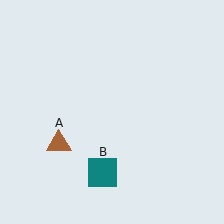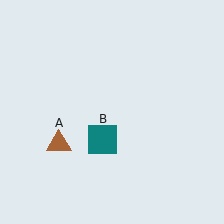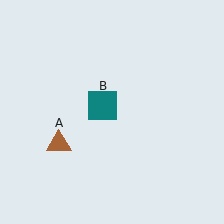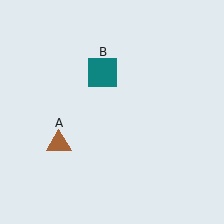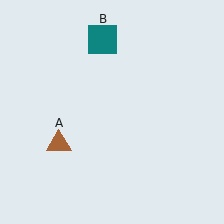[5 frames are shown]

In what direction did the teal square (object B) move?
The teal square (object B) moved up.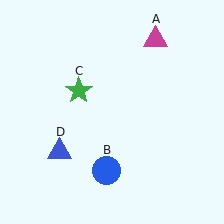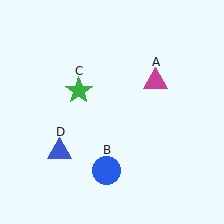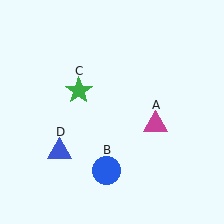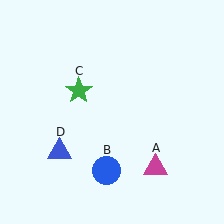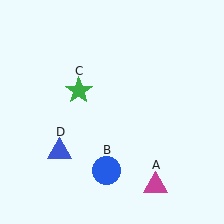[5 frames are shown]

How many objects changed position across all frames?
1 object changed position: magenta triangle (object A).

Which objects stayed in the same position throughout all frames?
Blue circle (object B) and green star (object C) and blue triangle (object D) remained stationary.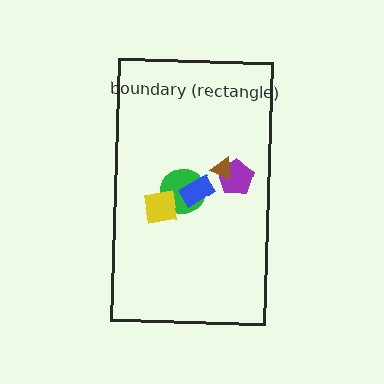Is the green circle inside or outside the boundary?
Inside.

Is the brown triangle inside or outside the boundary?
Inside.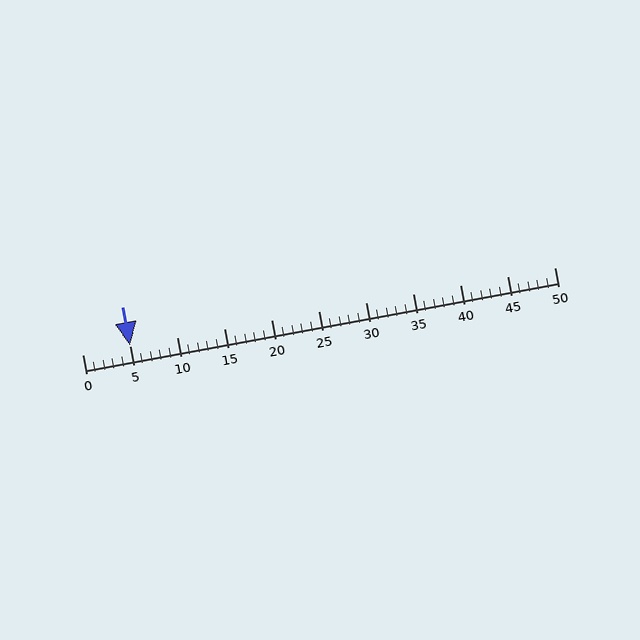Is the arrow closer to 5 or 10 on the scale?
The arrow is closer to 5.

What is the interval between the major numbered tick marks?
The major tick marks are spaced 5 units apart.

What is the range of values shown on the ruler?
The ruler shows values from 0 to 50.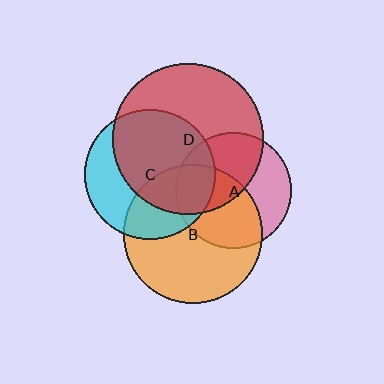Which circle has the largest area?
Circle D (red).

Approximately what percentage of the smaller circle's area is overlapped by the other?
Approximately 50%.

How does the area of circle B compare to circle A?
Approximately 1.4 times.